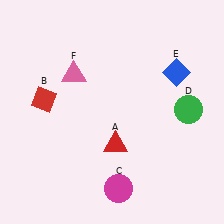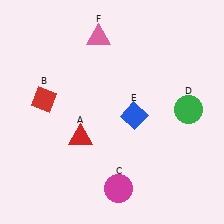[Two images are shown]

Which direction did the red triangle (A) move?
The red triangle (A) moved left.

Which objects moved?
The objects that moved are: the red triangle (A), the blue diamond (E), the pink triangle (F).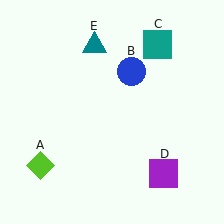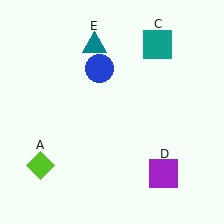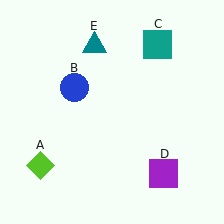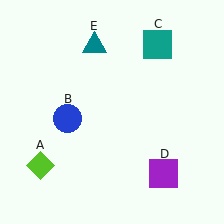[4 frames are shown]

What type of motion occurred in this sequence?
The blue circle (object B) rotated counterclockwise around the center of the scene.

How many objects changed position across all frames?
1 object changed position: blue circle (object B).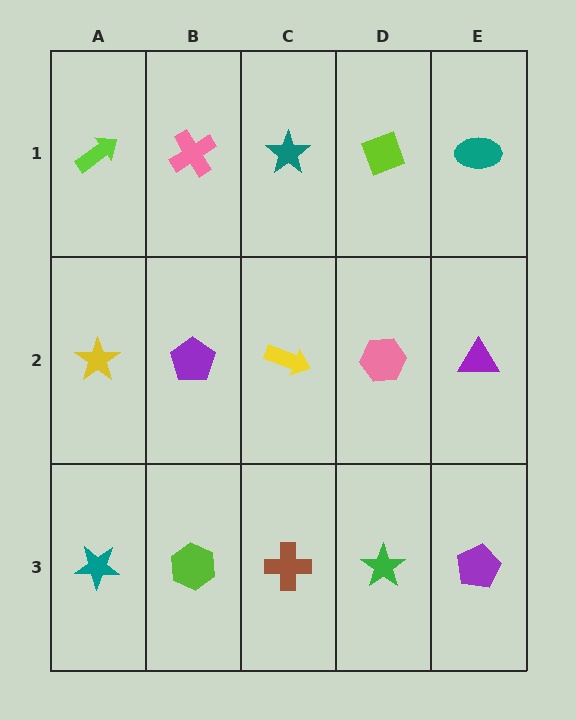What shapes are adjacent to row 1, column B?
A purple pentagon (row 2, column B), a lime arrow (row 1, column A), a teal star (row 1, column C).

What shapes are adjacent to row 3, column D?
A pink hexagon (row 2, column D), a brown cross (row 3, column C), a purple pentagon (row 3, column E).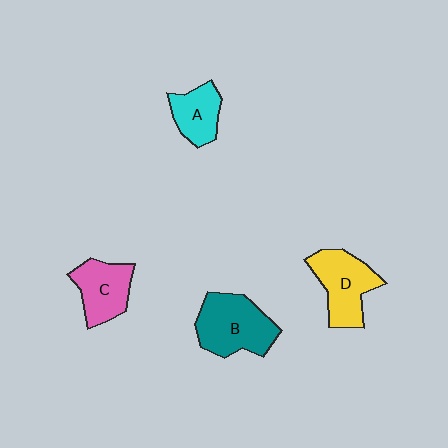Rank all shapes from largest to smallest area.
From largest to smallest: B (teal), D (yellow), C (pink), A (cyan).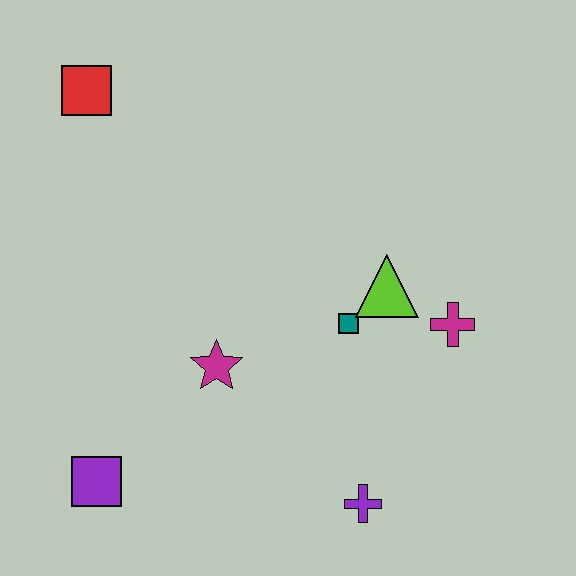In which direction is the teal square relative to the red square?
The teal square is to the right of the red square.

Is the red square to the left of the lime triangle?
Yes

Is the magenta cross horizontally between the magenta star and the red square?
No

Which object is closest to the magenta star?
The teal square is closest to the magenta star.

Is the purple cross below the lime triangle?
Yes